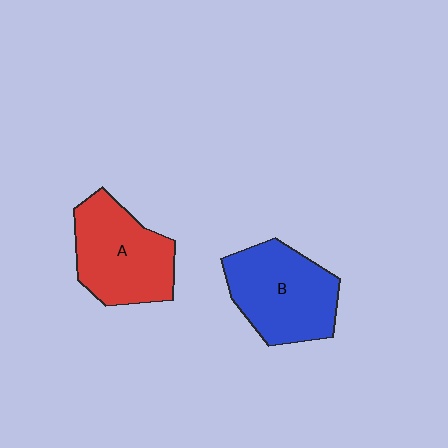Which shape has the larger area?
Shape B (blue).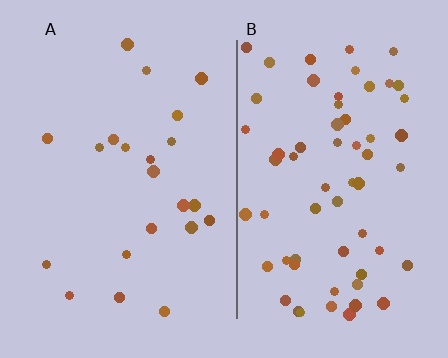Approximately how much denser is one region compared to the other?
Approximately 2.8× — region B over region A.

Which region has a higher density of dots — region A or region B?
B (the right).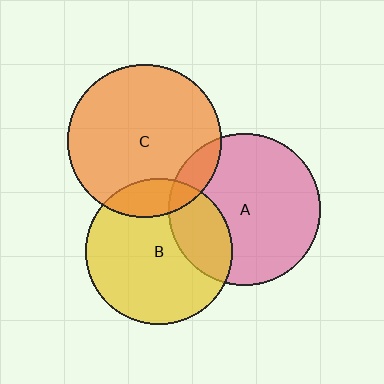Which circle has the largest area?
Circle C (orange).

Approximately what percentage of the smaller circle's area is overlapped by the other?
Approximately 15%.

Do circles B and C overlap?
Yes.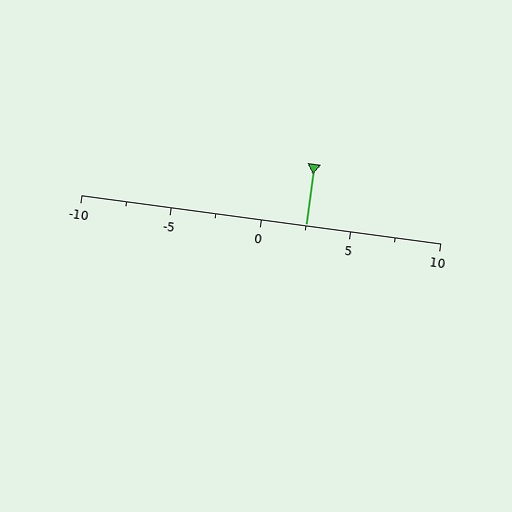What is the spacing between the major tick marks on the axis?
The major ticks are spaced 5 apart.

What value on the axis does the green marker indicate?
The marker indicates approximately 2.5.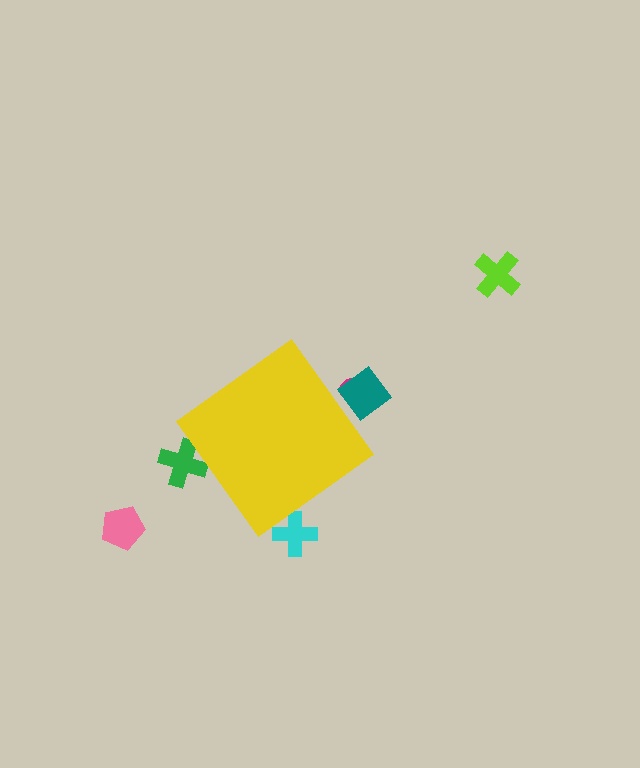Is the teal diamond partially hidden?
Yes, the teal diamond is partially hidden behind the yellow diamond.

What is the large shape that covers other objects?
A yellow diamond.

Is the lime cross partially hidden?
No, the lime cross is fully visible.